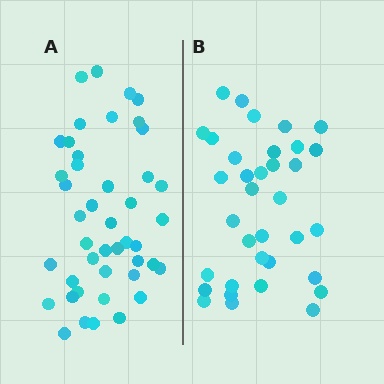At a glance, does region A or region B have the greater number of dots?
Region A (the left region) has more dots.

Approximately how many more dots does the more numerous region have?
Region A has roughly 8 or so more dots than region B.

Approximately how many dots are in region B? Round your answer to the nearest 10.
About 40 dots. (The exact count is 35, which rounds to 40.)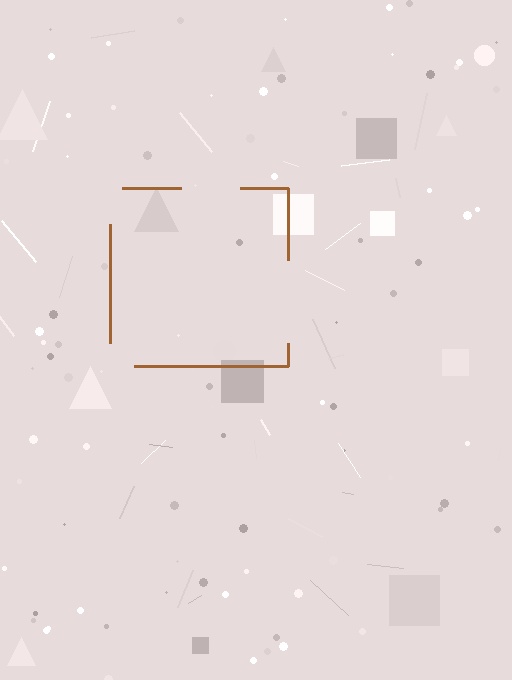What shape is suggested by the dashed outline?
The dashed outline suggests a square.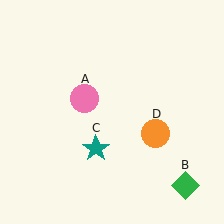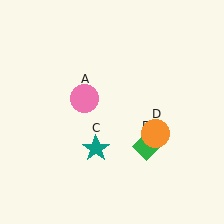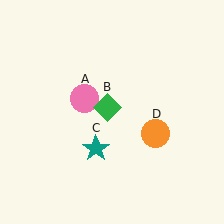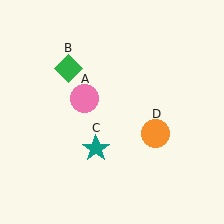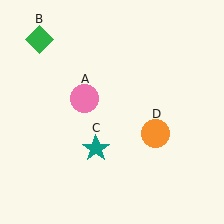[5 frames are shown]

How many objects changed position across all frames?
1 object changed position: green diamond (object B).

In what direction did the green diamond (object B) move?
The green diamond (object B) moved up and to the left.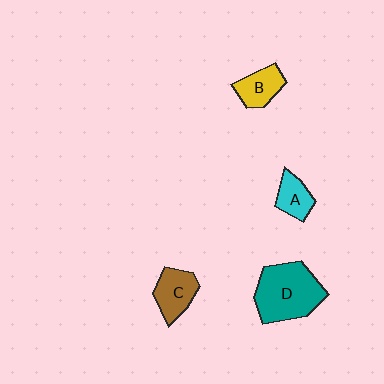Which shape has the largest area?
Shape D (teal).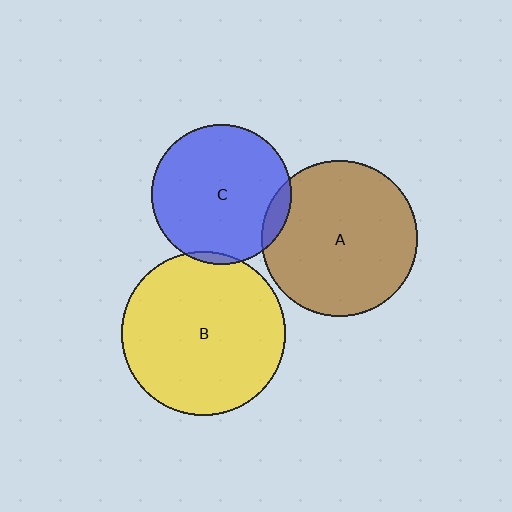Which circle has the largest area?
Circle B (yellow).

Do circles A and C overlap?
Yes.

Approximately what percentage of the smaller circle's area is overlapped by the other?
Approximately 5%.